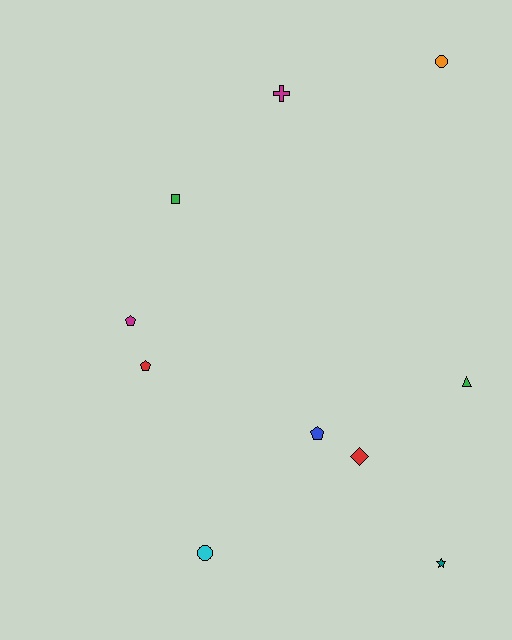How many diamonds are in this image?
There is 1 diamond.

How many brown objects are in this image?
There are no brown objects.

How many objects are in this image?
There are 10 objects.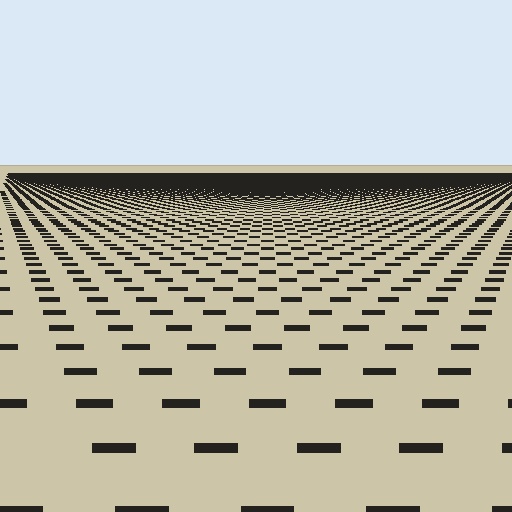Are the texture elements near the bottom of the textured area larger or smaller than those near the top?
Larger. Near the bottom, elements are closer to the viewer and appear at a bigger on-screen size.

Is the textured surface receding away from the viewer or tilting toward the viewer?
The surface is receding away from the viewer. Texture elements get smaller and denser toward the top.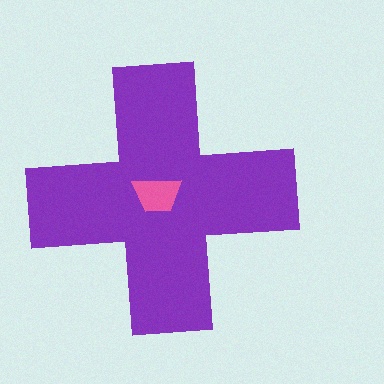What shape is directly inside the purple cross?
The pink trapezoid.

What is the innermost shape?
The pink trapezoid.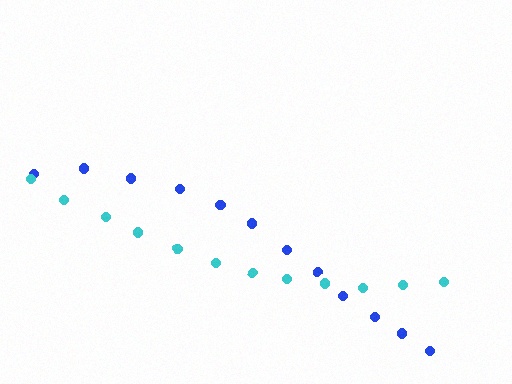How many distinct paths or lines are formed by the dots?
There are 2 distinct paths.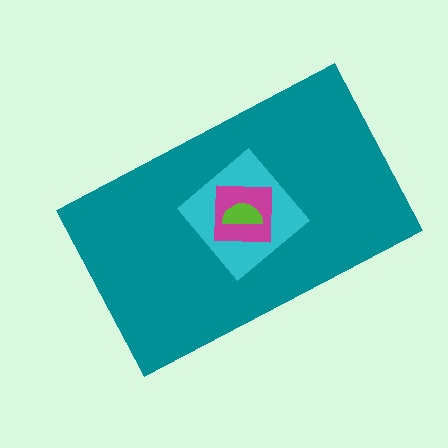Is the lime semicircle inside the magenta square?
Yes.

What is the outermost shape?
The teal rectangle.